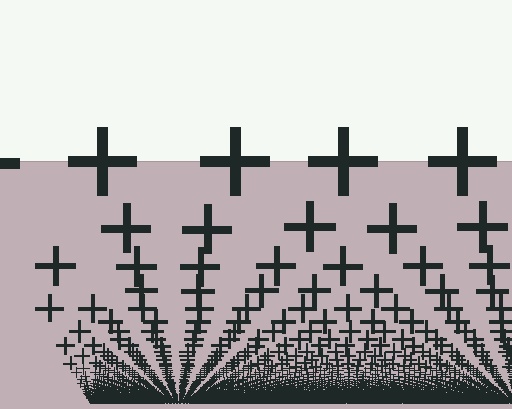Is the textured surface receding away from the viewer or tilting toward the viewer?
The surface appears to tilt toward the viewer. Texture elements get larger and sparser toward the top.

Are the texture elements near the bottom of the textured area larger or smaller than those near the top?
Smaller. The gradient is inverted — elements near the bottom are smaller and denser.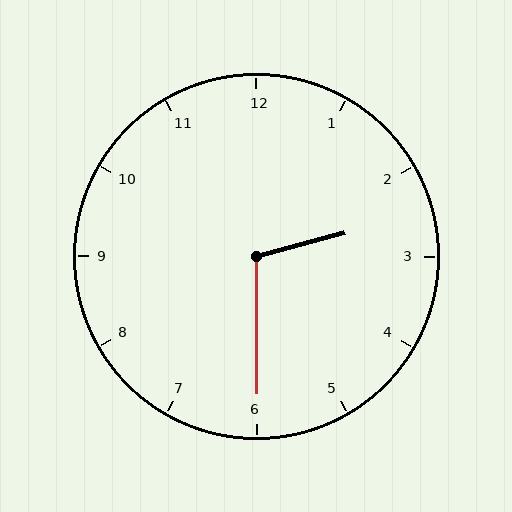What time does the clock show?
2:30.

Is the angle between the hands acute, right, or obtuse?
It is obtuse.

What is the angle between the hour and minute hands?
Approximately 105 degrees.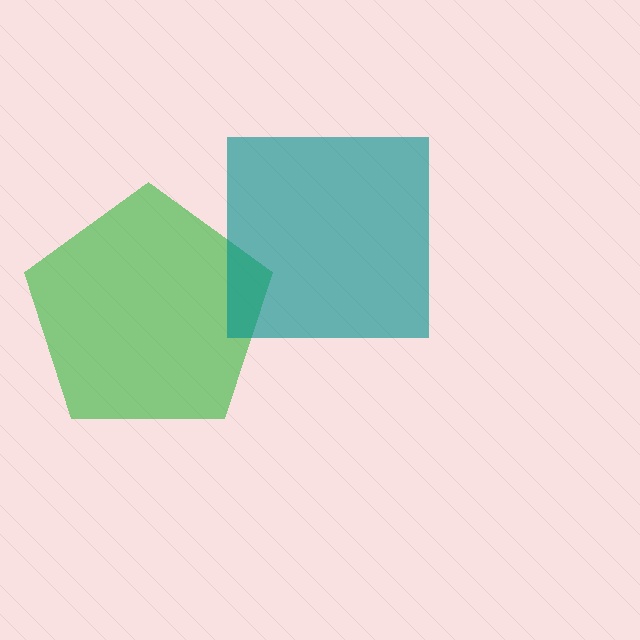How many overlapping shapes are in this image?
There are 2 overlapping shapes in the image.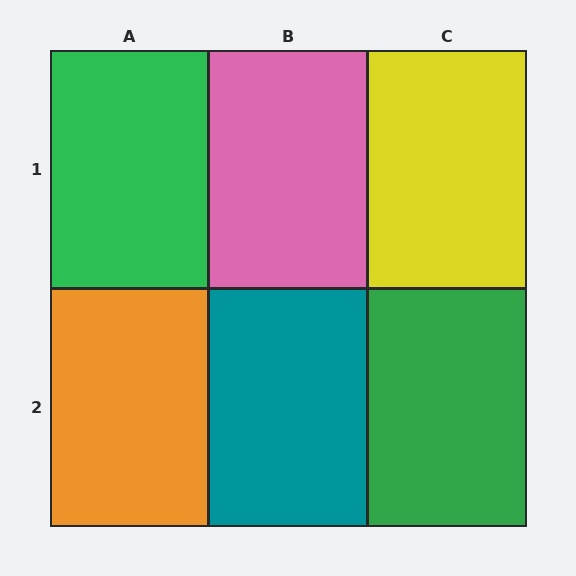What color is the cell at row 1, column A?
Green.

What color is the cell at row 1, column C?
Yellow.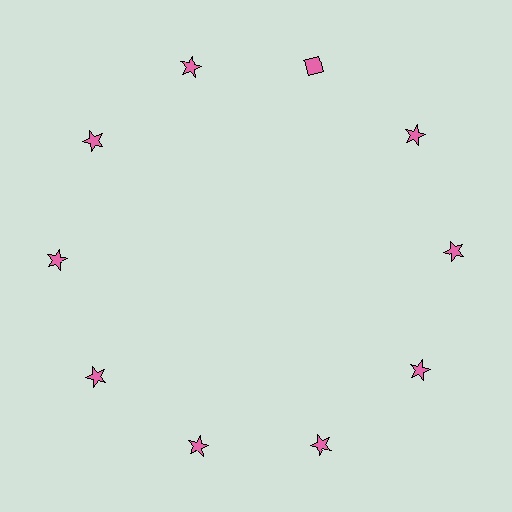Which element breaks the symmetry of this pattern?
The pink diamond at roughly the 1 o'clock position breaks the symmetry. All other shapes are pink stars.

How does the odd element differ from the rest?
It has a different shape: diamond instead of star.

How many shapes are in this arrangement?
There are 10 shapes arranged in a ring pattern.